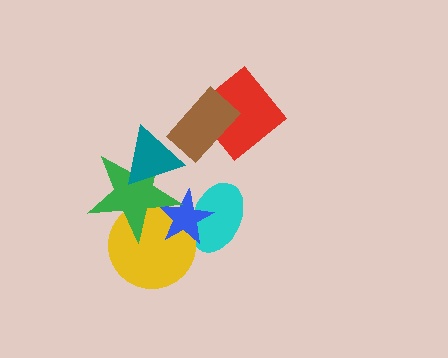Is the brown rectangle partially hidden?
Yes, it is partially covered by another shape.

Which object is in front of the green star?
The teal triangle is in front of the green star.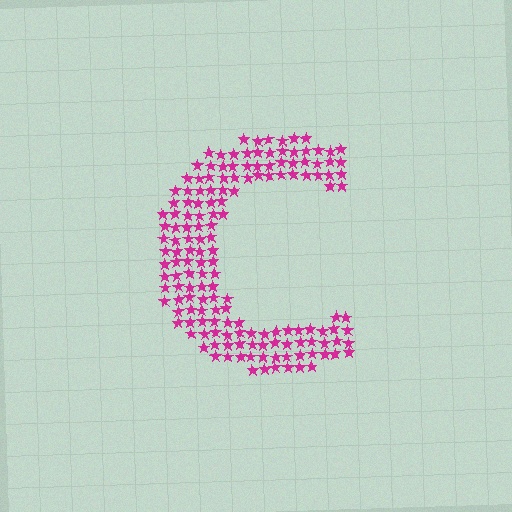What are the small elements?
The small elements are stars.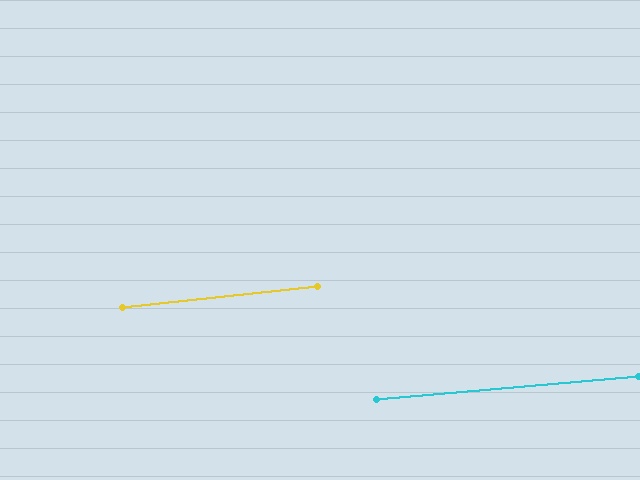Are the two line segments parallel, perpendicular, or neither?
Parallel — their directions differ by only 1.1°.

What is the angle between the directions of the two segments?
Approximately 1 degree.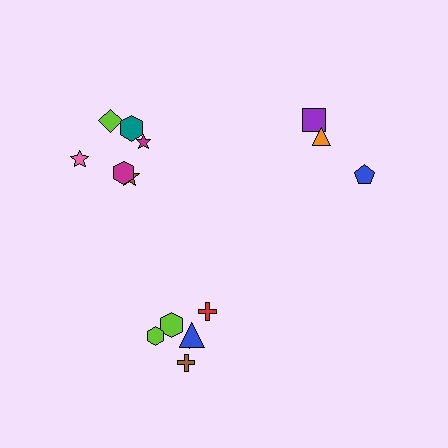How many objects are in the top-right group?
There are 3 objects.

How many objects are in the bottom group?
There are 6 objects.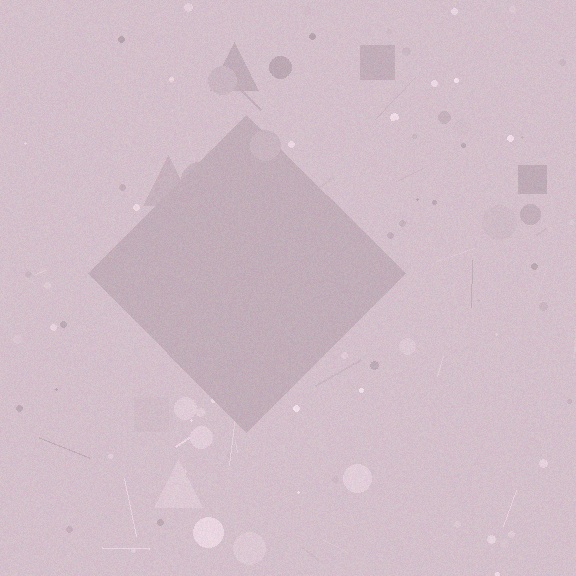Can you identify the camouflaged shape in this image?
The camouflaged shape is a diamond.